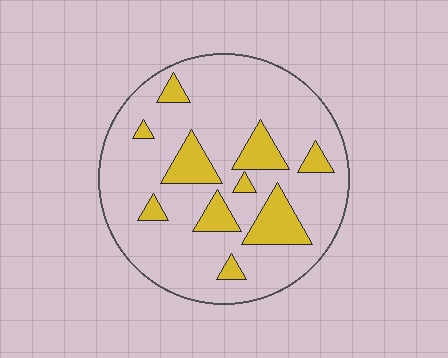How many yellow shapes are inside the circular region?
10.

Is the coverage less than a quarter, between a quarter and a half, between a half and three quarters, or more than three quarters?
Less than a quarter.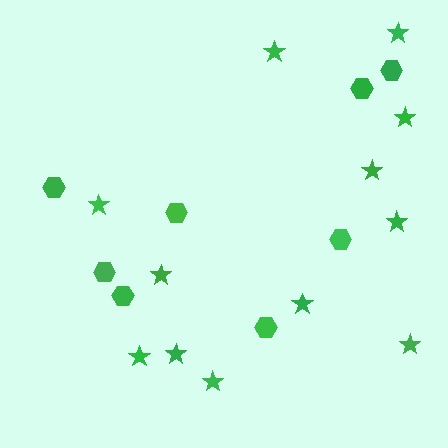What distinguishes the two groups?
There are 2 groups: one group of hexagons (8) and one group of stars (12).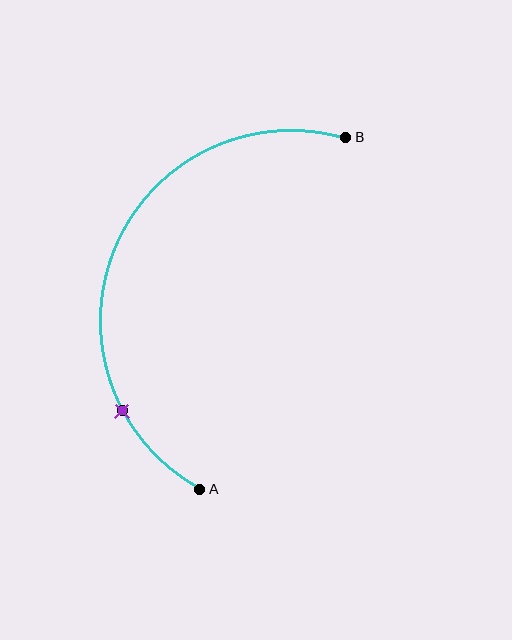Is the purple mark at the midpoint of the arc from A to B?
No. The purple mark lies on the arc but is closer to endpoint A. The arc midpoint would be at the point on the curve equidistant along the arc from both A and B.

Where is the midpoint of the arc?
The arc midpoint is the point on the curve farthest from the straight line joining A and B. It sits to the left of that line.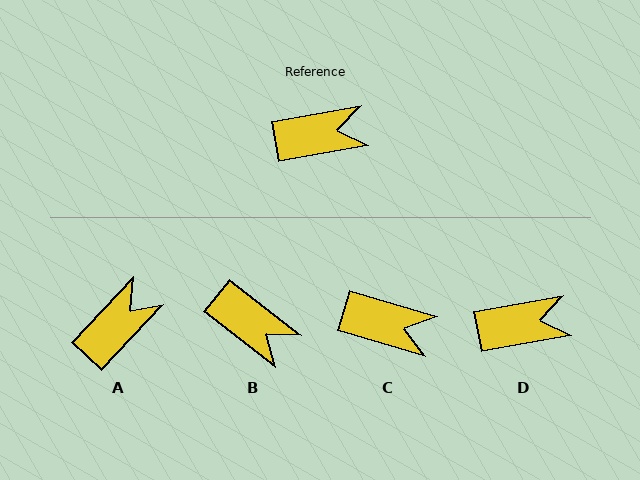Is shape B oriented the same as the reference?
No, it is off by about 48 degrees.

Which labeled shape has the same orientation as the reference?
D.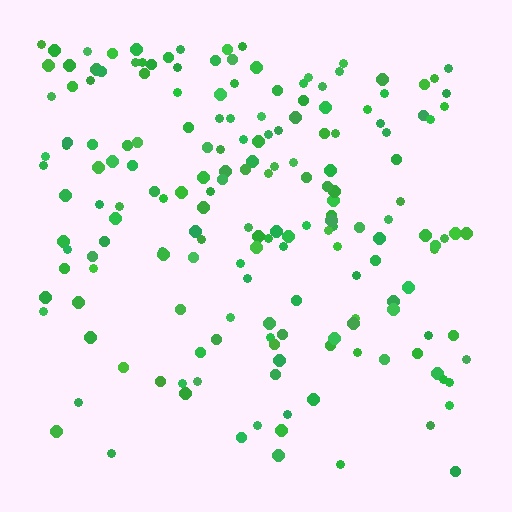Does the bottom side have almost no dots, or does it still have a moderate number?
Still a moderate number, just noticeably fewer than the top.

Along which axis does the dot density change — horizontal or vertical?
Vertical.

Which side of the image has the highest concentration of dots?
The top.